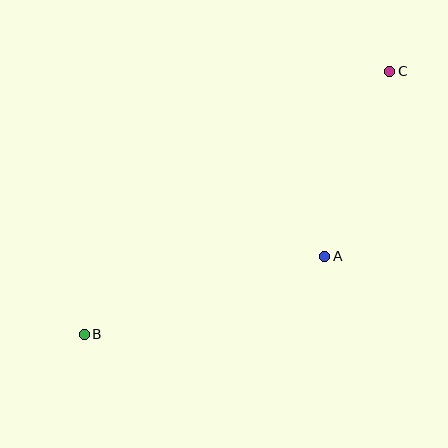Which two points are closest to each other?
Points A and C are closest to each other.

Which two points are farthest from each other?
Points B and C are farthest from each other.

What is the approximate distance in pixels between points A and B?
The distance between A and B is approximately 253 pixels.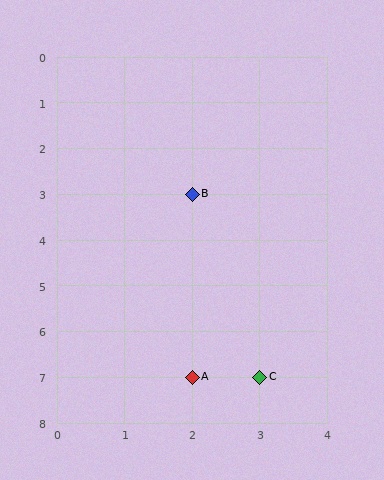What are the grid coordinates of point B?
Point B is at grid coordinates (2, 3).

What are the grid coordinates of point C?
Point C is at grid coordinates (3, 7).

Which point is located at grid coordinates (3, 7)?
Point C is at (3, 7).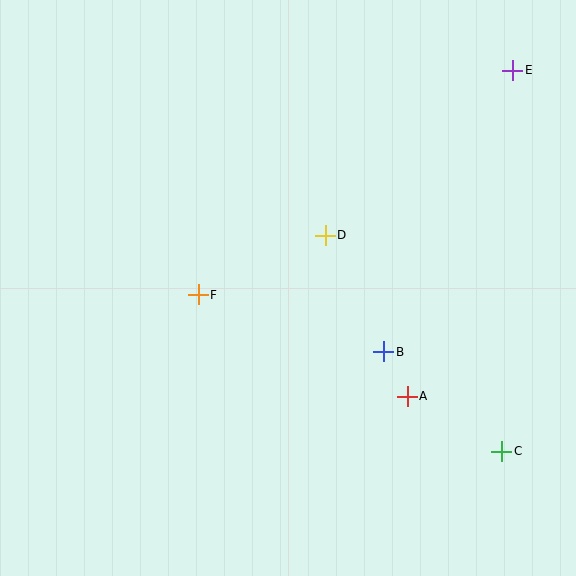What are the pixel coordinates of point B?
Point B is at (384, 352).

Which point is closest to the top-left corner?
Point F is closest to the top-left corner.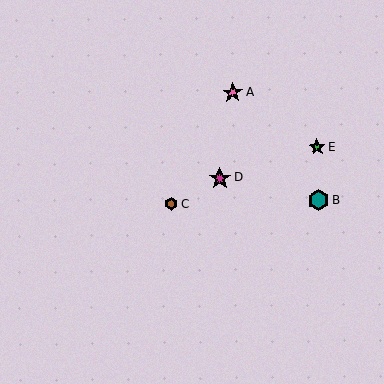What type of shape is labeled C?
Shape C is a brown hexagon.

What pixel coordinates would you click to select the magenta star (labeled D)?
Click at (220, 178) to select the magenta star D.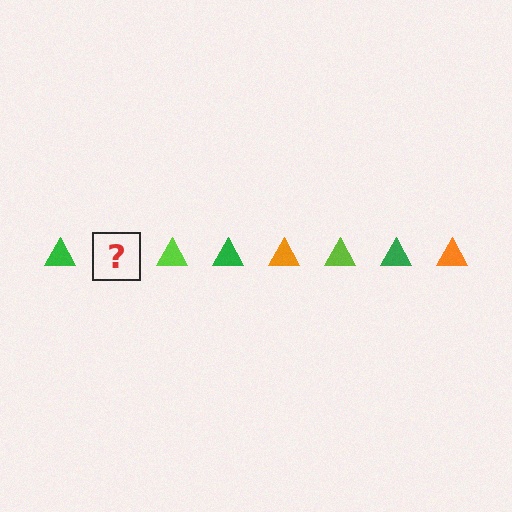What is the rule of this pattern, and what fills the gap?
The rule is that the pattern cycles through green, orange, lime triangles. The gap should be filled with an orange triangle.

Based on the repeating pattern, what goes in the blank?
The blank should be an orange triangle.